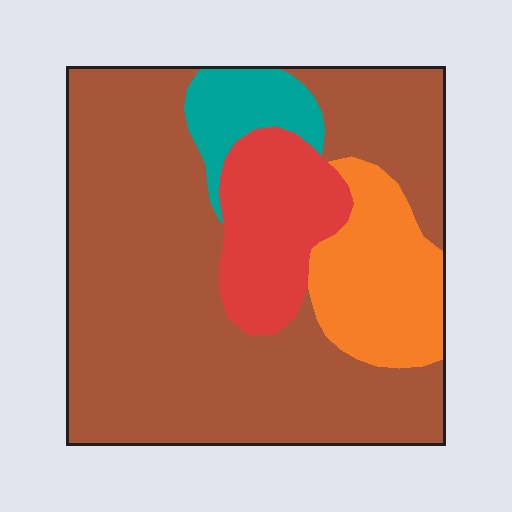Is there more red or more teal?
Red.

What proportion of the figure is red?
Red covers 14% of the figure.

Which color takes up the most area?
Brown, at roughly 65%.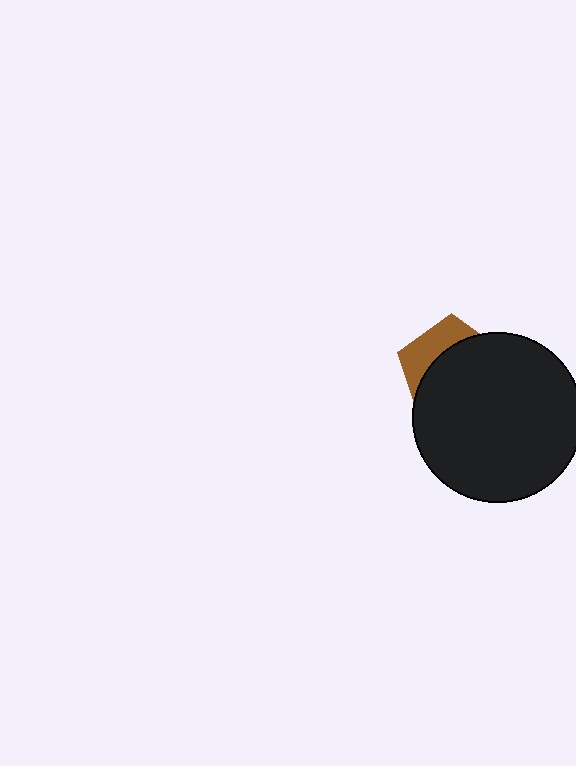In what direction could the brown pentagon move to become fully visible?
The brown pentagon could move toward the upper-left. That would shift it out from behind the black circle entirely.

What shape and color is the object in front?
The object in front is a black circle.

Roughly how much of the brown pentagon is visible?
A small part of it is visible (roughly 31%).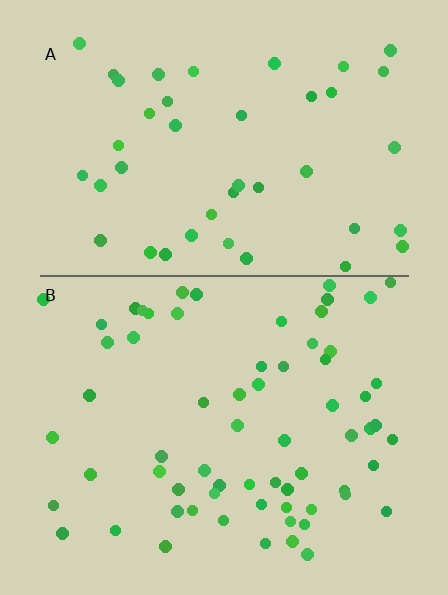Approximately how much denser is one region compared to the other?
Approximately 1.6× — region B over region A.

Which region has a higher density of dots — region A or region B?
B (the bottom).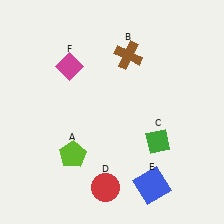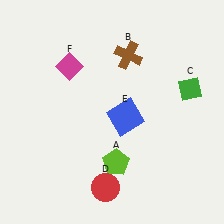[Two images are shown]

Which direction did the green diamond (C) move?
The green diamond (C) moved up.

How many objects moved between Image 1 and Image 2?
3 objects moved between the two images.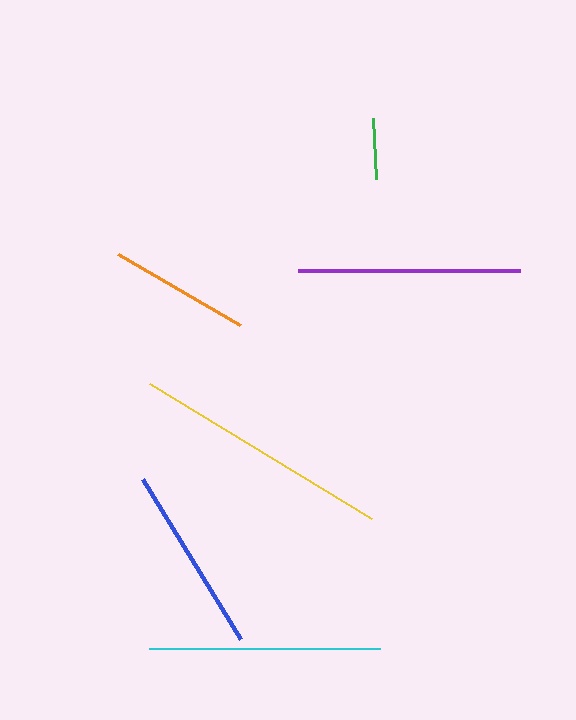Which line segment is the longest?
The yellow line is the longest at approximately 261 pixels.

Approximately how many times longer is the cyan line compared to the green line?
The cyan line is approximately 3.8 times the length of the green line.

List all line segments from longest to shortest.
From longest to shortest: yellow, cyan, purple, blue, orange, green.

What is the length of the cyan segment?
The cyan segment is approximately 231 pixels long.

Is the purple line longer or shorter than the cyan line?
The cyan line is longer than the purple line.